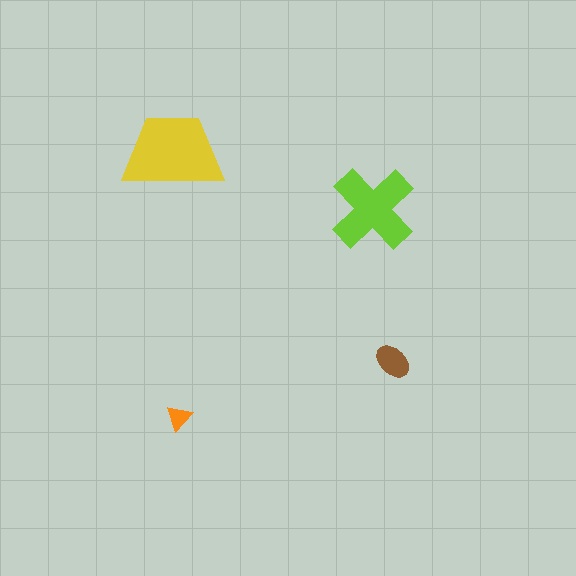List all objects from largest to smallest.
The yellow trapezoid, the lime cross, the brown ellipse, the orange triangle.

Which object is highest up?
The yellow trapezoid is topmost.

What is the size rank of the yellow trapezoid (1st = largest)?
1st.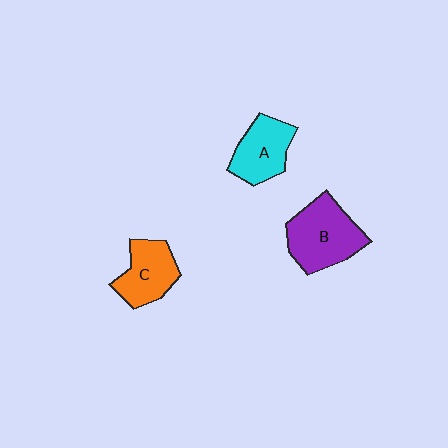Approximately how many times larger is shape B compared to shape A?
Approximately 1.4 times.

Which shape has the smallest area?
Shape C (orange).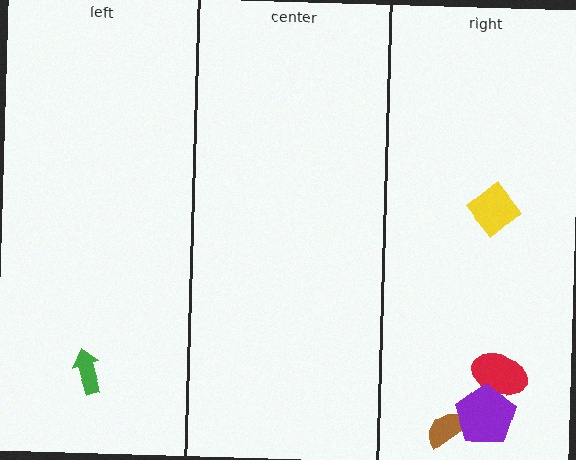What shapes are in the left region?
The green arrow.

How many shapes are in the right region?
4.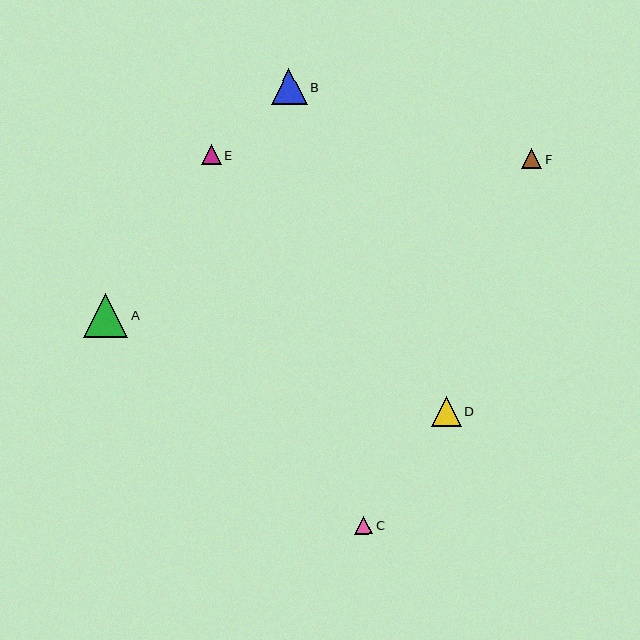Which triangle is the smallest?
Triangle C is the smallest with a size of approximately 18 pixels.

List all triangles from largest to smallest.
From largest to smallest: A, B, D, F, E, C.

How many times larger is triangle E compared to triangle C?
Triangle E is approximately 1.1 times the size of triangle C.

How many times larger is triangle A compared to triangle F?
Triangle A is approximately 2.2 times the size of triangle F.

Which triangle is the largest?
Triangle A is the largest with a size of approximately 44 pixels.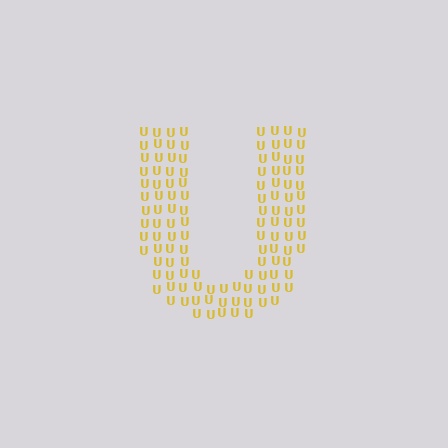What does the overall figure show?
The overall figure shows the letter U.